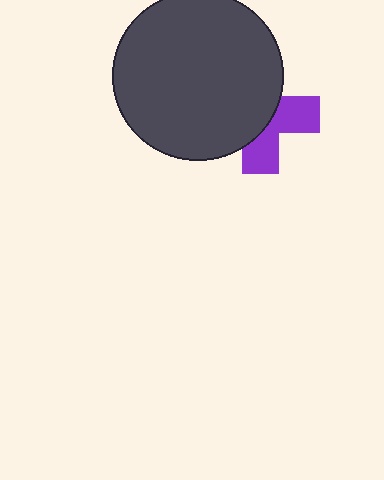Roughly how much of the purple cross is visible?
A small part of it is visible (roughly 41%).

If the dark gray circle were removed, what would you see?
You would see the complete purple cross.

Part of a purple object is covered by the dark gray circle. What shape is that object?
It is a cross.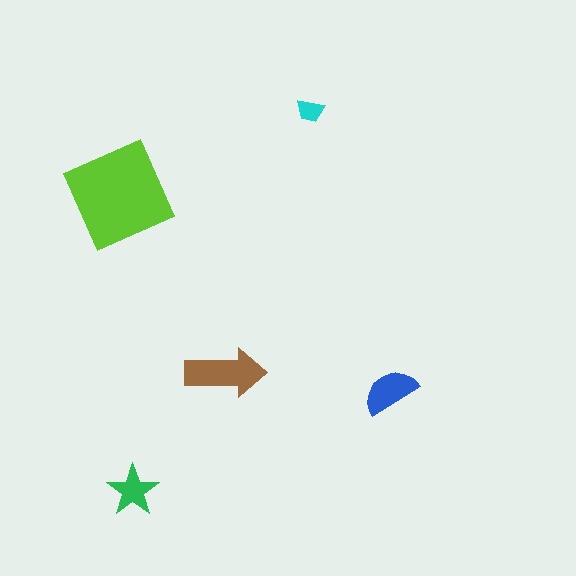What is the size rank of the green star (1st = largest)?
4th.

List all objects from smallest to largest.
The cyan trapezoid, the green star, the blue semicircle, the brown arrow, the lime diamond.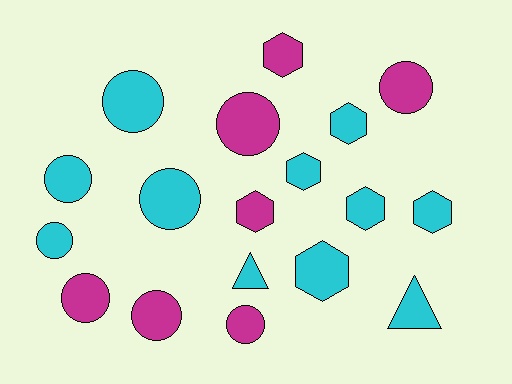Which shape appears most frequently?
Circle, with 9 objects.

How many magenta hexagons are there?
There are 2 magenta hexagons.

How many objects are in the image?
There are 18 objects.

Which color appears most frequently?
Cyan, with 11 objects.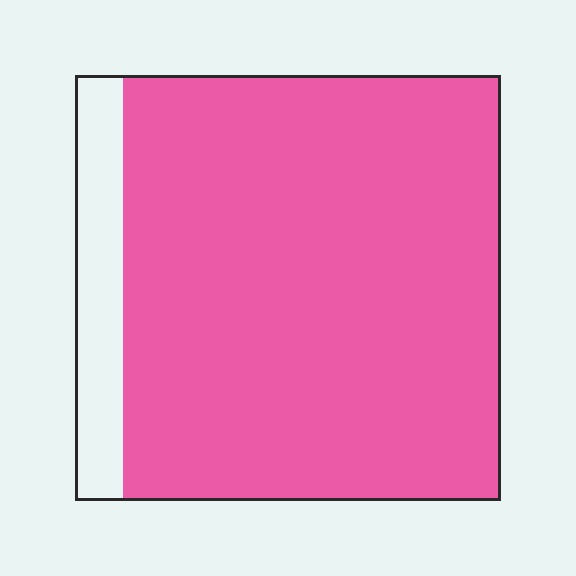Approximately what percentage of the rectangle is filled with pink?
Approximately 90%.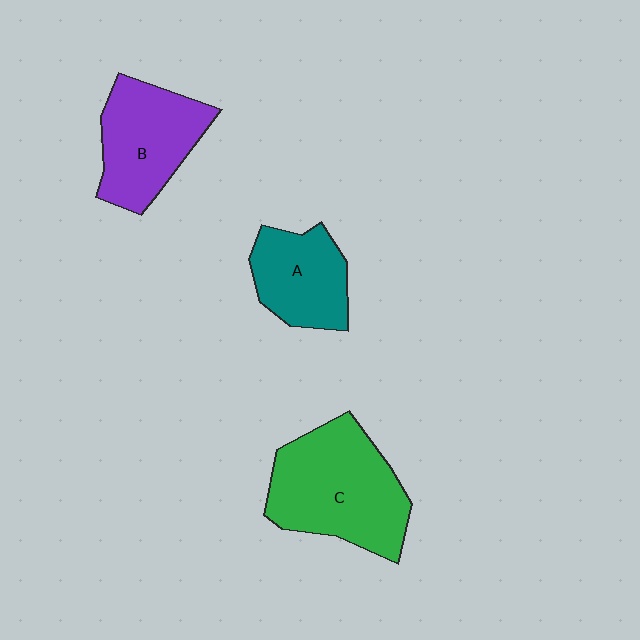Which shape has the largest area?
Shape C (green).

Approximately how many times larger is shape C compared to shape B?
Approximately 1.3 times.